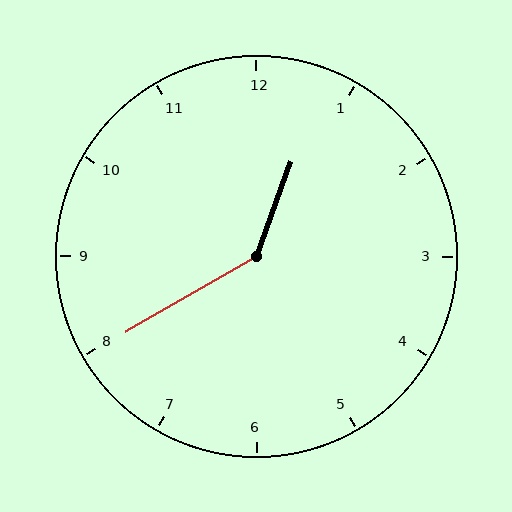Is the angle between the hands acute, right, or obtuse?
It is obtuse.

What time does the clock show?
12:40.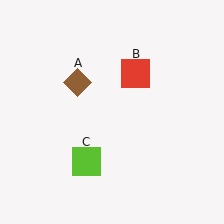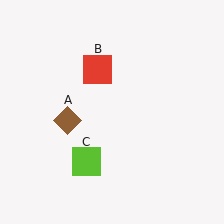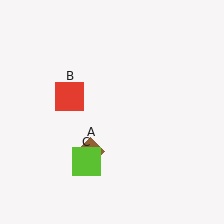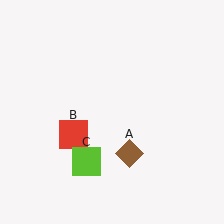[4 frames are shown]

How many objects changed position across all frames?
2 objects changed position: brown diamond (object A), red square (object B).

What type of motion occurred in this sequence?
The brown diamond (object A), red square (object B) rotated counterclockwise around the center of the scene.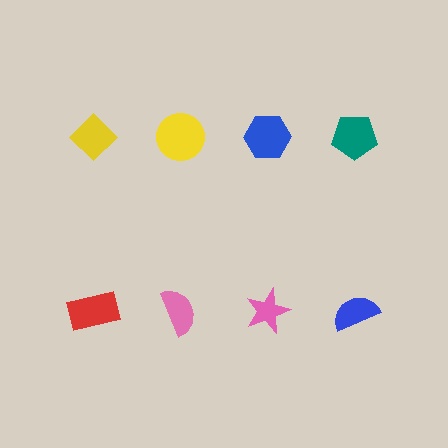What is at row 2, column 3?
A pink star.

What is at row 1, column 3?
A blue hexagon.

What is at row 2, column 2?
A pink semicircle.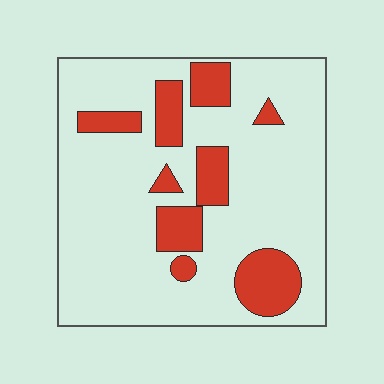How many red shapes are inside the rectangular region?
9.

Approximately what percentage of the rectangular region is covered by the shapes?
Approximately 20%.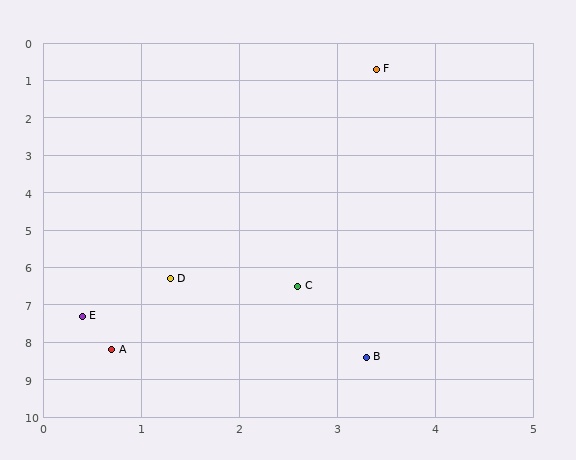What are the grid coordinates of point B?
Point B is at approximately (3.3, 8.4).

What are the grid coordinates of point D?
Point D is at approximately (1.3, 6.3).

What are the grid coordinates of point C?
Point C is at approximately (2.6, 6.5).